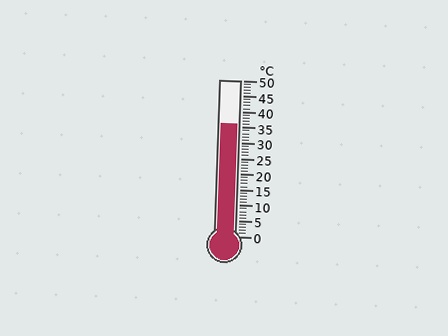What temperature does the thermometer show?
The thermometer shows approximately 36°C.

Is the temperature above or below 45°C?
The temperature is below 45°C.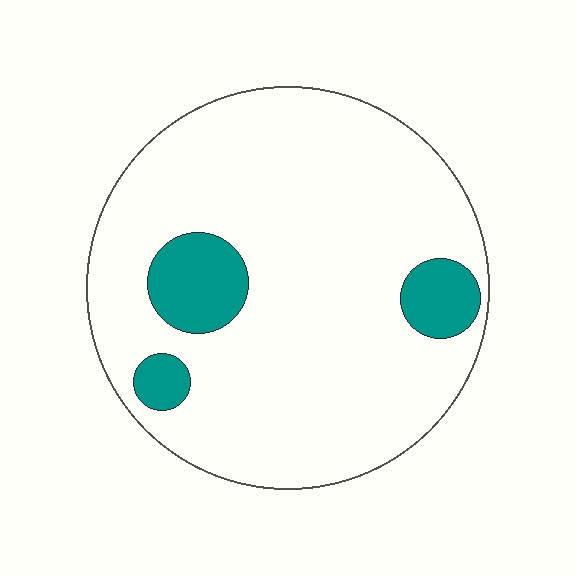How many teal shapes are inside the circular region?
3.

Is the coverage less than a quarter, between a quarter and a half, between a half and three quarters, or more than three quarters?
Less than a quarter.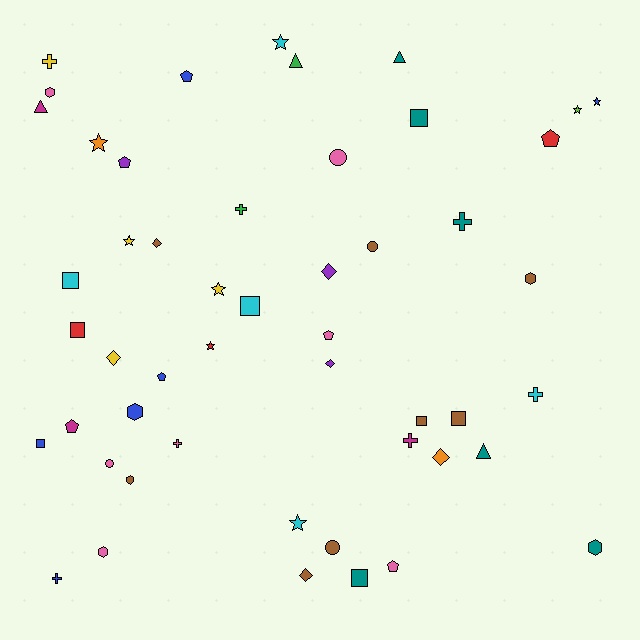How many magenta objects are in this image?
There are 3 magenta objects.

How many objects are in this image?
There are 50 objects.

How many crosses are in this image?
There are 7 crosses.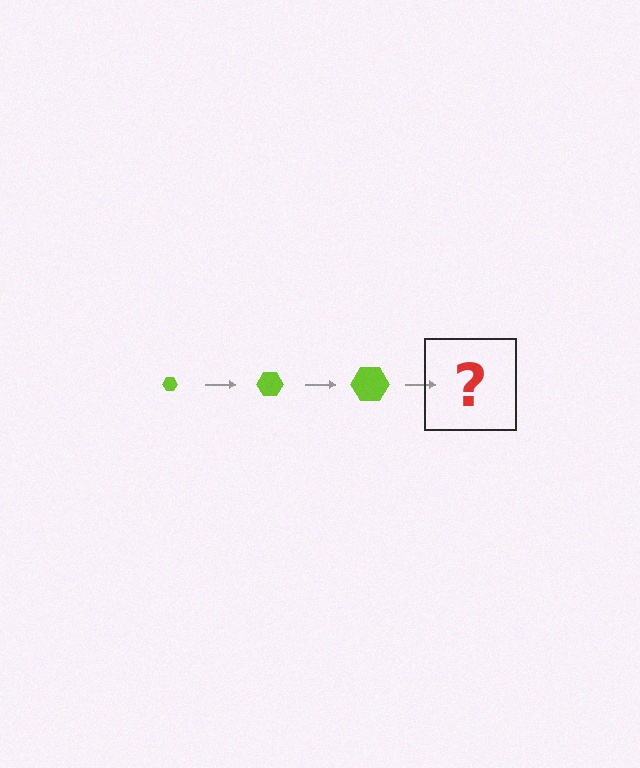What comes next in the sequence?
The next element should be a lime hexagon, larger than the previous one.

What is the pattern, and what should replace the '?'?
The pattern is that the hexagon gets progressively larger each step. The '?' should be a lime hexagon, larger than the previous one.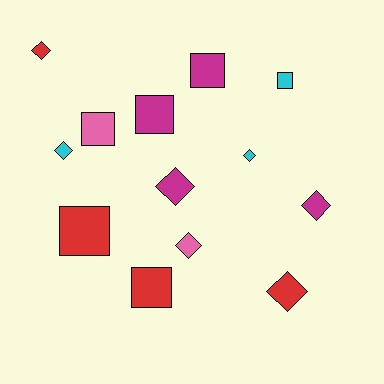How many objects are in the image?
There are 13 objects.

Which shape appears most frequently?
Diamond, with 7 objects.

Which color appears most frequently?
Red, with 4 objects.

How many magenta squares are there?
There are 2 magenta squares.